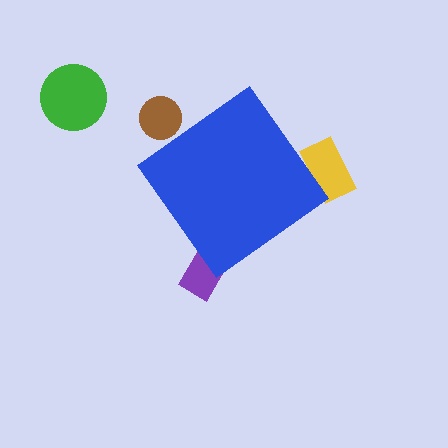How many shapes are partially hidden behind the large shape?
3 shapes are partially hidden.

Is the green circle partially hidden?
No, the green circle is fully visible.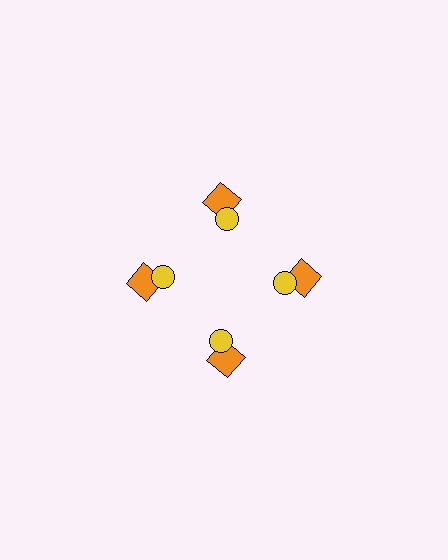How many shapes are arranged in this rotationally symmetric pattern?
There are 8 shapes, arranged in 4 groups of 2.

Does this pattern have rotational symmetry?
Yes, this pattern has 4-fold rotational symmetry. It looks the same after rotating 90 degrees around the center.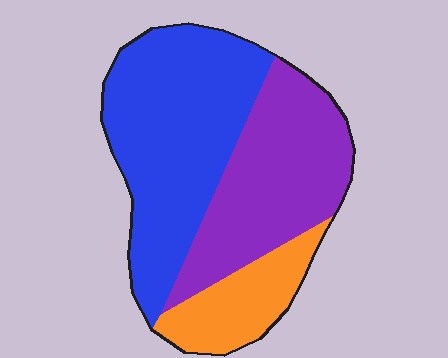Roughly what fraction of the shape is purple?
Purple takes up about three eighths (3/8) of the shape.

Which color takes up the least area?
Orange, at roughly 15%.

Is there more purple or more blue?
Blue.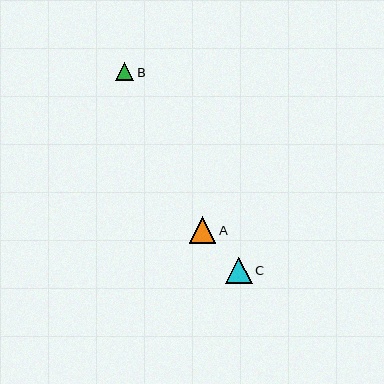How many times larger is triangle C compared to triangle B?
Triangle C is approximately 1.4 times the size of triangle B.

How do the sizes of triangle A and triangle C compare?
Triangle A and triangle C are approximately the same size.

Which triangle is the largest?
Triangle A is the largest with a size of approximately 27 pixels.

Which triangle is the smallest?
Triangle B is the smallest with a size of approximately 18 pixels.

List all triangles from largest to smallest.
From largest to smallest: A, C, B.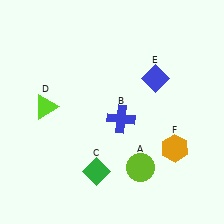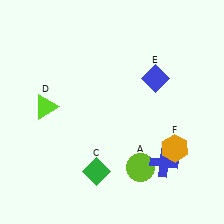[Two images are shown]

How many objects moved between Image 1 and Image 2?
1 object moved between the two images.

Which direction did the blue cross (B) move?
The blue cross (B) moved down.